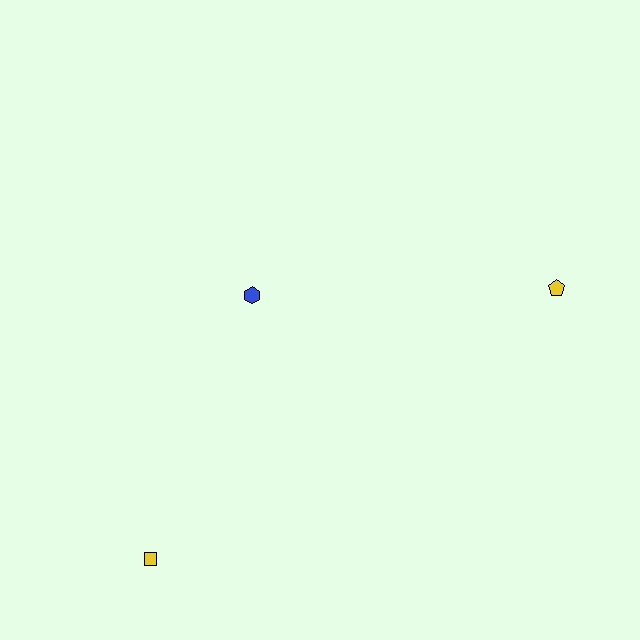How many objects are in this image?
There are 3 objects.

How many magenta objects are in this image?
There are no magenta objects.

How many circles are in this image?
There are no circles.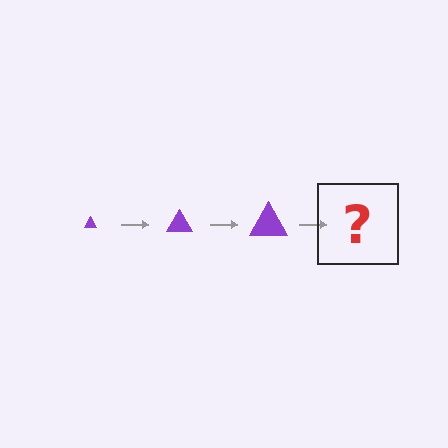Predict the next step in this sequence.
The next step is a purple triangle, larger than the previous one.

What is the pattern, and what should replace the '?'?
The pattern is that the triangle gets progressively larger each step. The '?' should be a purple triangle, larger than the previous one.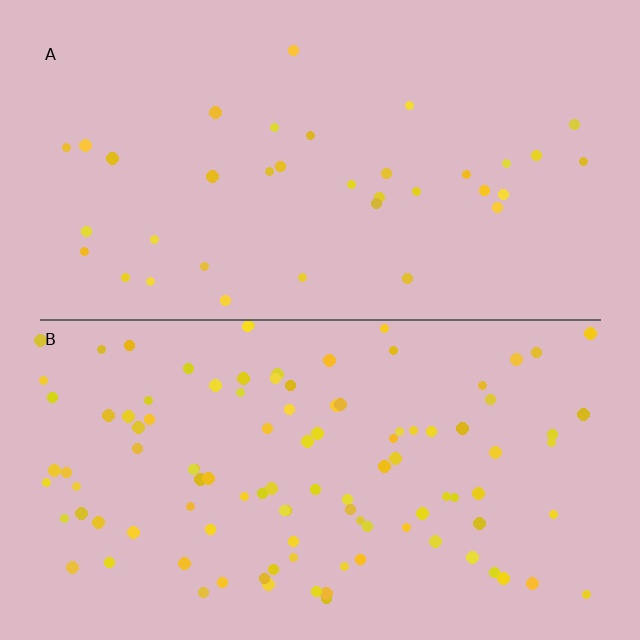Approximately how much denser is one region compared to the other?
Approximately 2.9× — region B over region A.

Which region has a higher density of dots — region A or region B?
B (the bottom).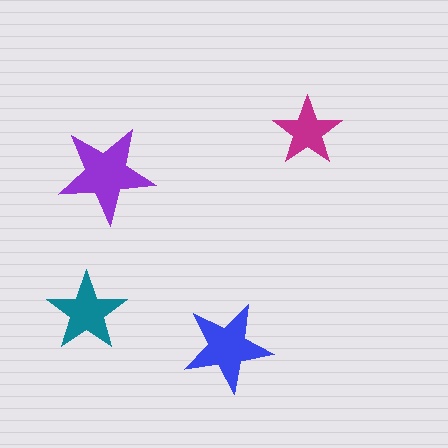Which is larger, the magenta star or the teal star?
The teal one.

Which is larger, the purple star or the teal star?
The purple one.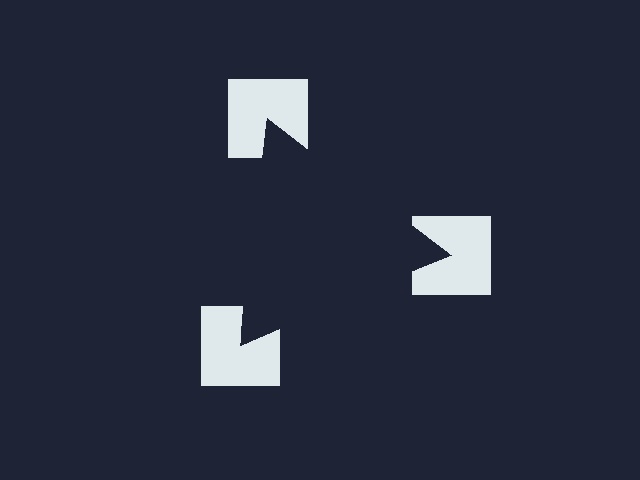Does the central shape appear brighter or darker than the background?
It typically appears slightly darker than the background, even though no actual brightness change is drawn.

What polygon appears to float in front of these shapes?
An illusory triangle — its edges are inferred from the aligned wedge cuts in the notched squares, not physically drawn.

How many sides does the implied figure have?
3 sides.